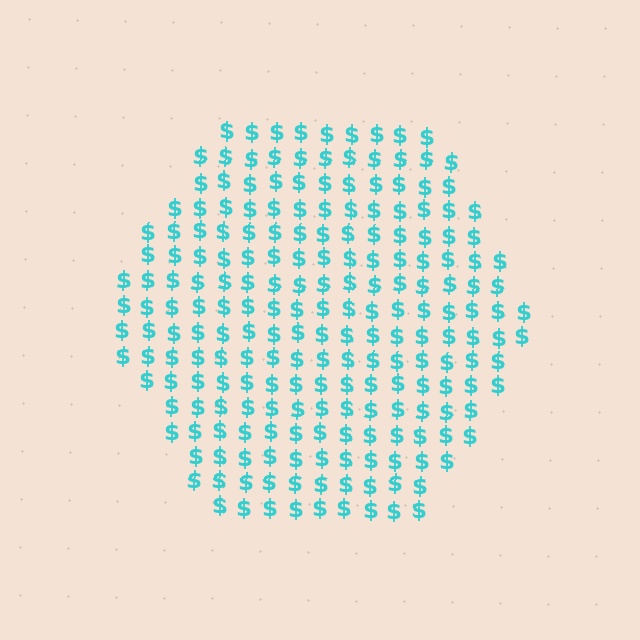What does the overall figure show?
The overall figure shows a hexagon.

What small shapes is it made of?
It is made of small dollar signs.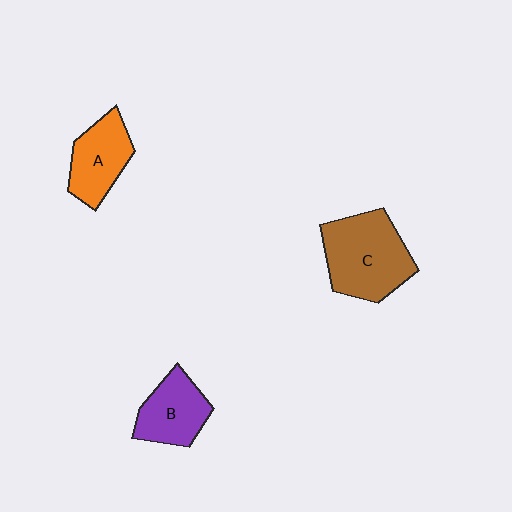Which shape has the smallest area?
Shape B (purple).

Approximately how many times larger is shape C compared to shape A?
Approximately 1.5 times.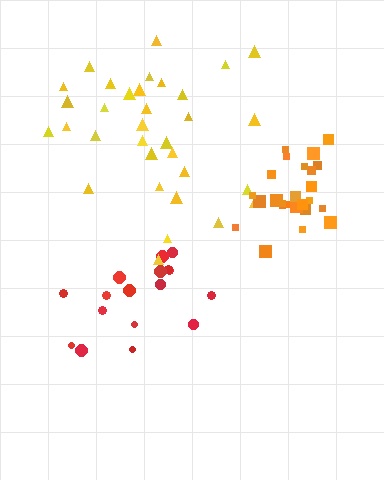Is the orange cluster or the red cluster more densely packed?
Orange.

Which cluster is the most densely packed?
Orange.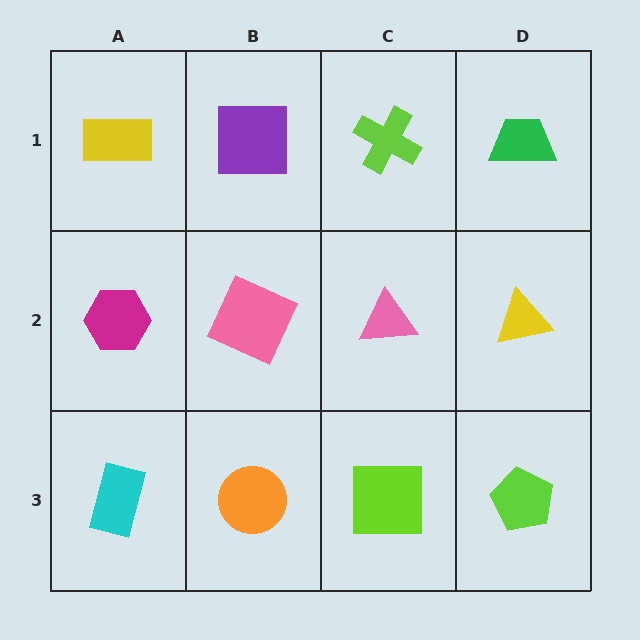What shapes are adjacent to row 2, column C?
A lime cross (row 1, column C), a lime square (row 3, column C), a pink square (row 2, column B), a yellow triangle (row 2, column D).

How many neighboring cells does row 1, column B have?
3.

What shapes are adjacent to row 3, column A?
A magenta hexagon (row 2, column A), an orange circle (row 3, column B).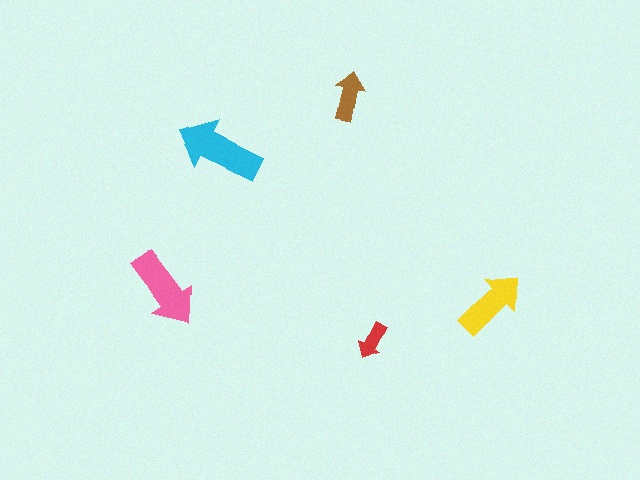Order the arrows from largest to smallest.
the cyan one, the pink one, the yellow one, the brown one, the red one.